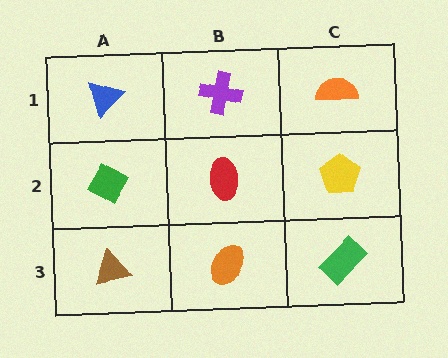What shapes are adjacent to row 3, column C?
A yellow pentagon (row 2, column C), an orange ellipse (row 3, column B).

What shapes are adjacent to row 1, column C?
A yellow pentagon (row 2, column C), a purple cross (row 1, column B).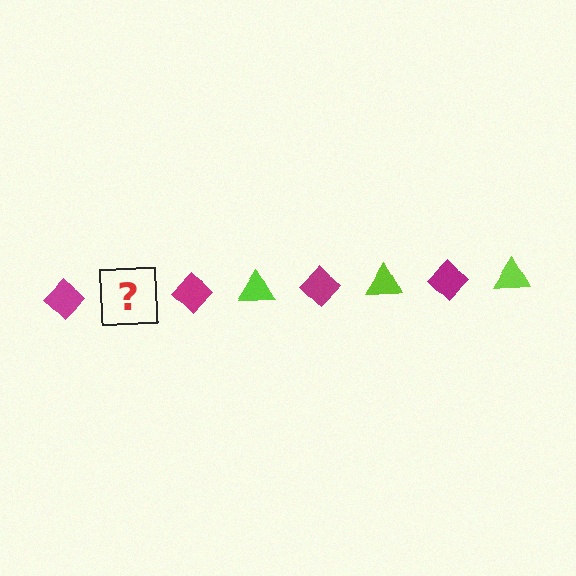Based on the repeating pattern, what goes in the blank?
The blank should be a lime triangle.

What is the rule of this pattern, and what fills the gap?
The rule is that the pattern alternates between magenta diamond and lime triangle. The gap should be filled with a lime triangle.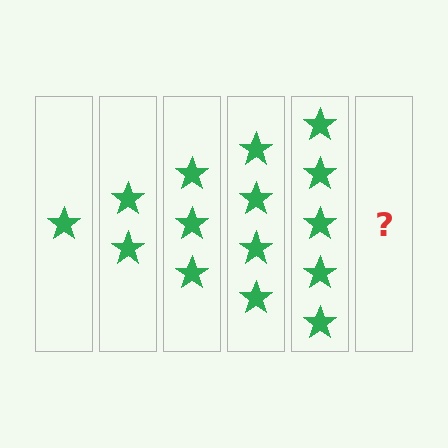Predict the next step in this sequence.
The next step is 6 stars.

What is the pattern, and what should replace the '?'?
The pattern is that each step adds one more star. The '?' should be 6 stars.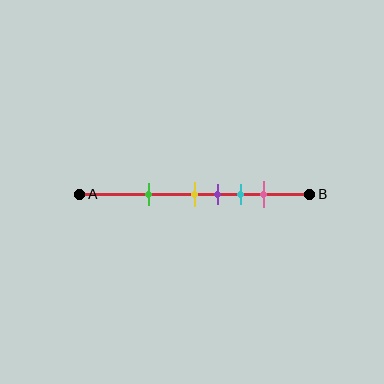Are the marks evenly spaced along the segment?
No, the marks are not evenly spaced.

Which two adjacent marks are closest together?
The yellow and purple marks are the closest adjacent pair.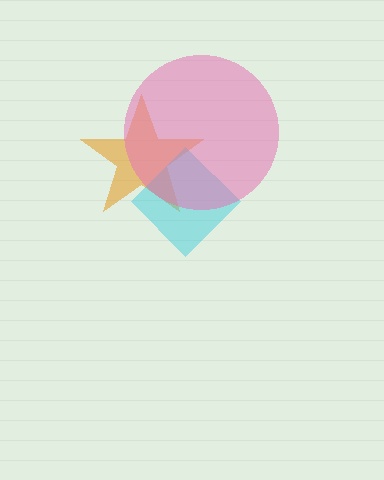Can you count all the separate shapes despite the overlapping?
Yes, there are 3 separate shapes.